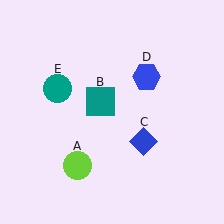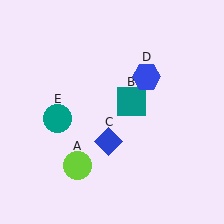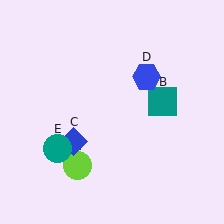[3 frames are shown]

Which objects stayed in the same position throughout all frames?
Lime circle (object A) and blue hexagon (object D) remained stationary.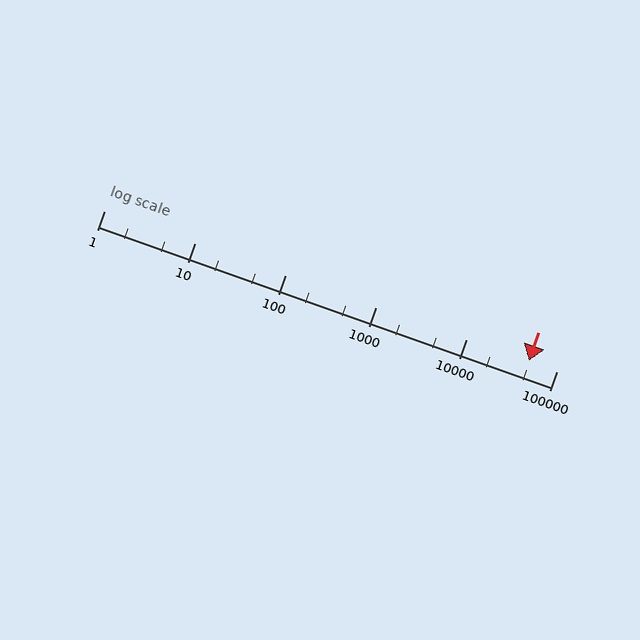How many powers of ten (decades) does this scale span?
The scale spans 5 decades, from 1 to 100000.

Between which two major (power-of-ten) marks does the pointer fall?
The pointer is between 10000 and 100000.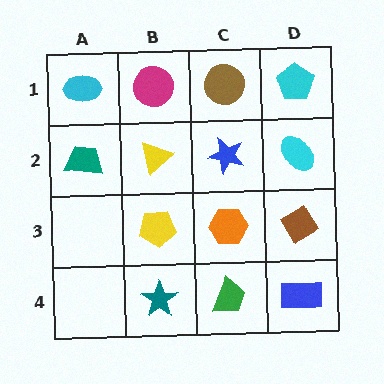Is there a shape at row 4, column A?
No, that cell is empty.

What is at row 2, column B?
A yellow triangle.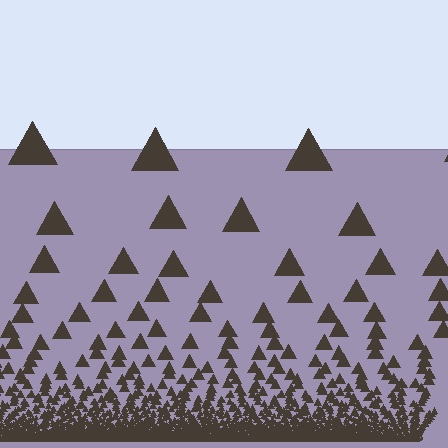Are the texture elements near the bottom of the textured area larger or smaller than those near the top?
Smaller. The gradient is inverted — elements near the bottom are smaller and denser.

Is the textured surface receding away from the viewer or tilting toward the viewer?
The surface appears to tilt toward the viewer. Texture elements get larger and sparser toward the top.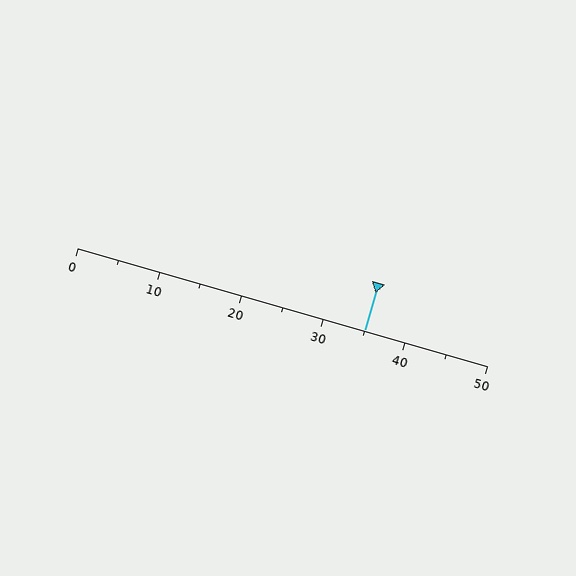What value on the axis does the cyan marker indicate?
The marker indicates approximately 35.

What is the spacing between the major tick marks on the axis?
The major ticks are spaced 10 apart.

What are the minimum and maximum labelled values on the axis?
The axis runs from 0 to 50.